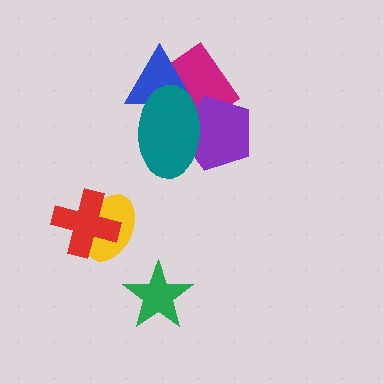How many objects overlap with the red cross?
1 object overlaps with the red cross.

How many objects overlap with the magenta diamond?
3 objects overlap with the magenta diamond.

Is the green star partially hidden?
No, no other shape covers it.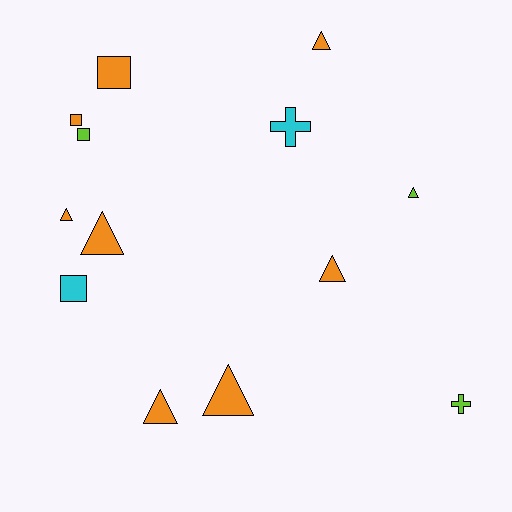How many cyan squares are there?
There is 1 cyan square.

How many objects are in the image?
There are 13 objects.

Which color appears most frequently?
Orange, with 8 objects.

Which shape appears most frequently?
Triangle, with 7 objects.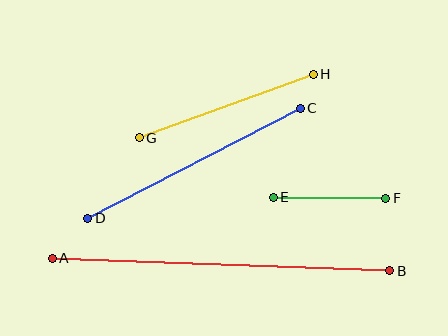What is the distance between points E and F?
The distance is approximately 113 pixels.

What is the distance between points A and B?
The distance is approximately 338 pixels.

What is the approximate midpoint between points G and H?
The midpoint is at approximately (226, 106) pixels.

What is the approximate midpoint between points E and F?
The midpoint is at approximately (330, 198) pixels.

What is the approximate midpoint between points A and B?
The midpoint is at approximately (221, 265) pixels.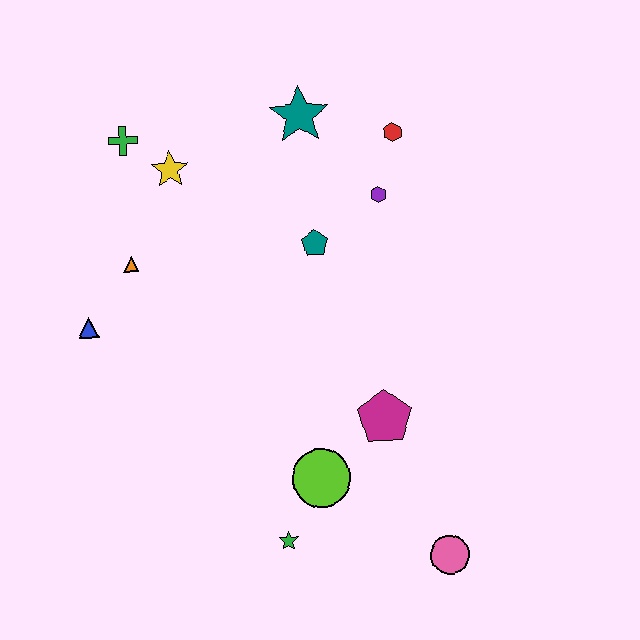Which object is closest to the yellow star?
The green cross is closest to the yellow star.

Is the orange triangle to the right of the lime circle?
No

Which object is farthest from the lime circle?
The green cross is farthest from the lime circle.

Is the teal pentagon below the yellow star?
Yes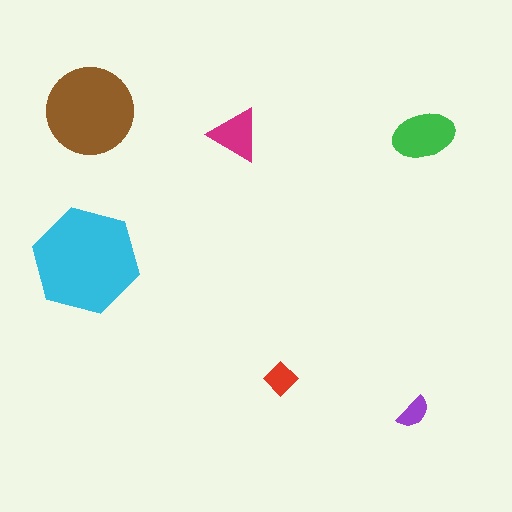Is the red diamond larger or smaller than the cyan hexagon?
Smaller.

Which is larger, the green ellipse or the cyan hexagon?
The cyan hexagon.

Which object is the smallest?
The purple semicircle.